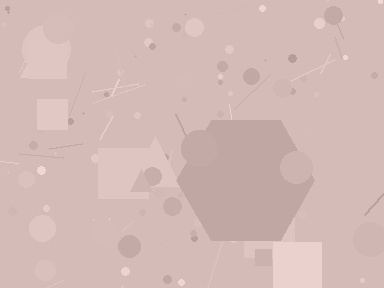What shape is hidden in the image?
A hexagon is hidden in the image.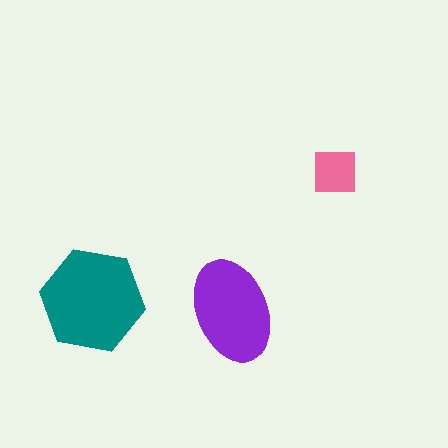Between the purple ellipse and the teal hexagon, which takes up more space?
The teal hexagon.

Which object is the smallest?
The pink square.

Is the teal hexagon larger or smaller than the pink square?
Larger.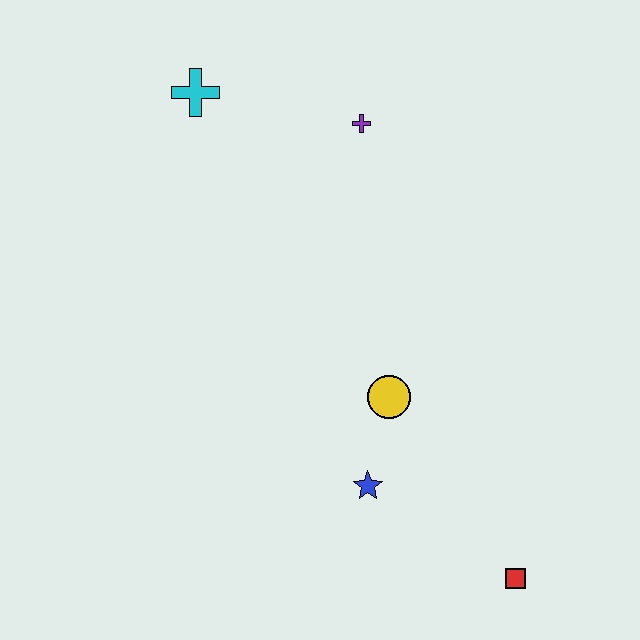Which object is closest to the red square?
The blue star is closest to the red square.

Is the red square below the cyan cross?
Yes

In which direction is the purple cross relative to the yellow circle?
The purple cross is above the yellow circle.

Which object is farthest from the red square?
The cyan cross is farthest from the red square.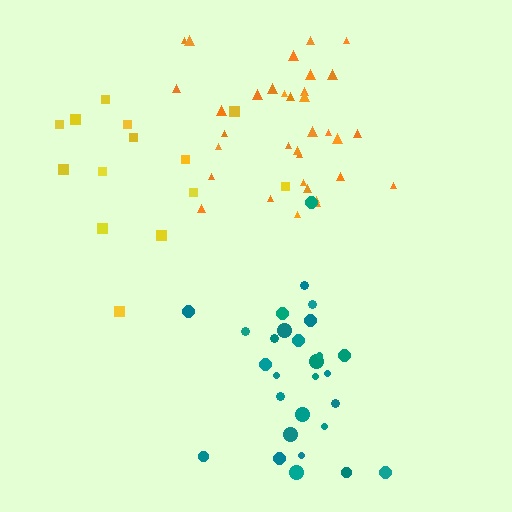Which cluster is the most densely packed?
Teal.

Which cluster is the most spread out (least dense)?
Yellow.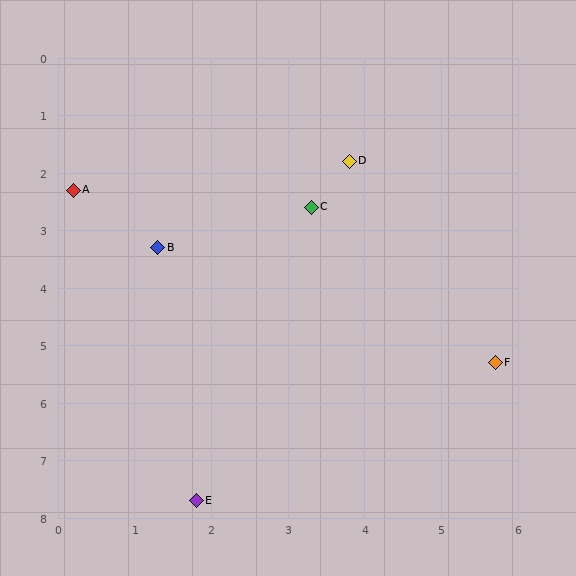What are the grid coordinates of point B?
Point B is at approximately (1.3, 3.3).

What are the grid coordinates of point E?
Point E is at approximately (1.8, 7.7).